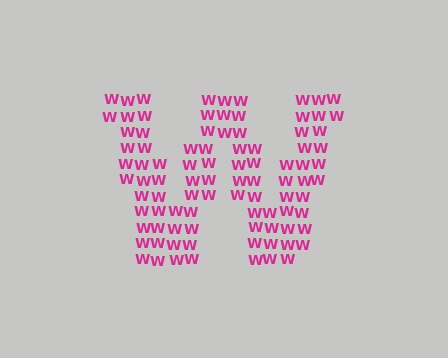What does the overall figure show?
The overall figure shows the letter W.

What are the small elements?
The small elements are letter W's.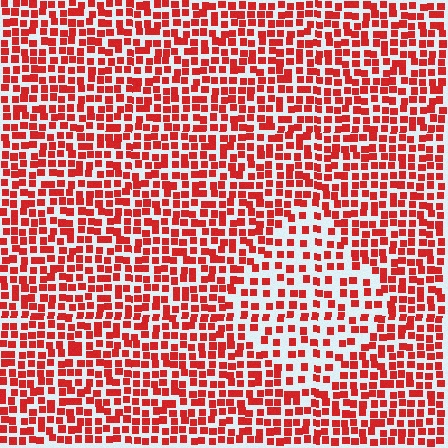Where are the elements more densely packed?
The elements are more densely packed outside the diamond boundary.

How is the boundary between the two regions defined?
The boundary is defined by a change in element density (approximately 1.7x ratio). All elements are the same color, size, and shape.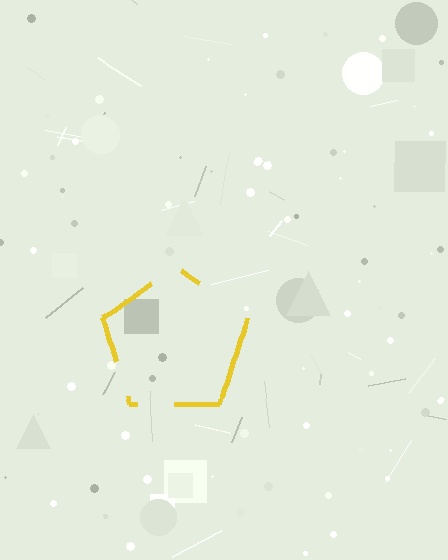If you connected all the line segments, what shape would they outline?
They would outline a pentagon.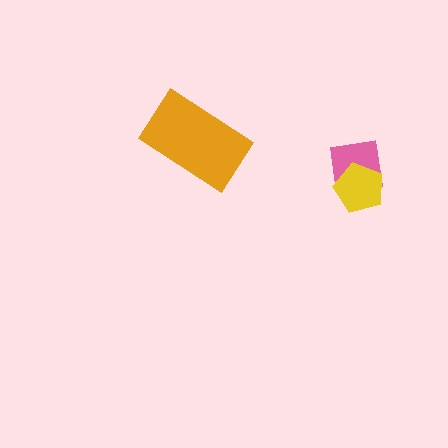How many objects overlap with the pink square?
1 object overlaps with the pink square.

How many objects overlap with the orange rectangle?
0 objects overlap with the orange rectangle.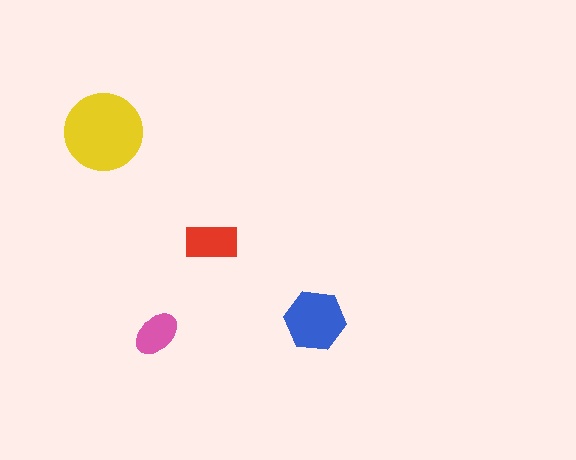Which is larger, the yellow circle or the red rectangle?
The yellow circle.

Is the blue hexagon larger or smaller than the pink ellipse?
Larger.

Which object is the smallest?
The pink ellipse.